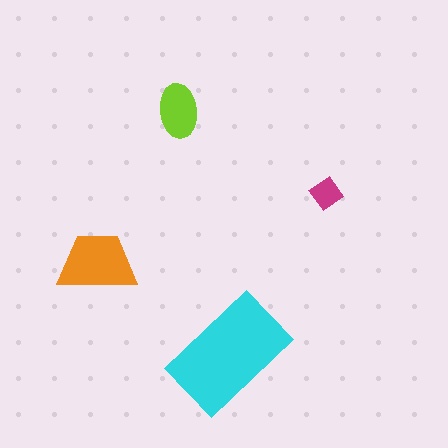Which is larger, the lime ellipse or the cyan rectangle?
The cyan rectangle.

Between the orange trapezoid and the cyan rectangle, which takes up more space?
The cyan rectangle.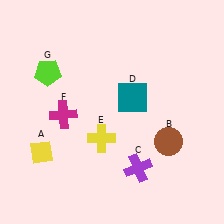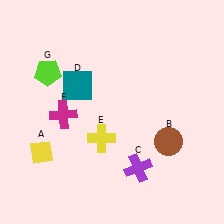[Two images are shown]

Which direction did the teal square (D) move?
The teal square (D) moved left.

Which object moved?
The teal square (D) moved left.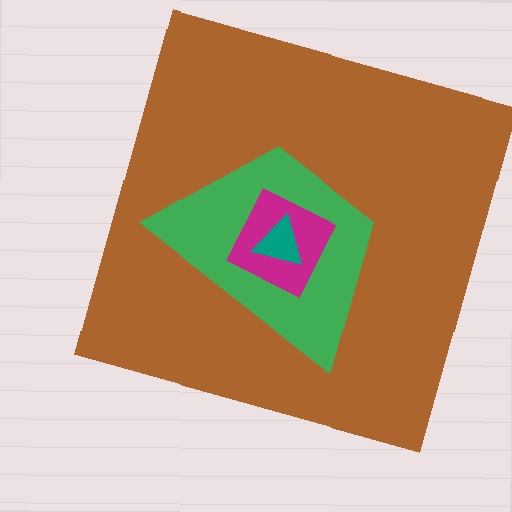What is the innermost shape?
The teal triangle.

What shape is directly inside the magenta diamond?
The teal triangle.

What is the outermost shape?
The brown square.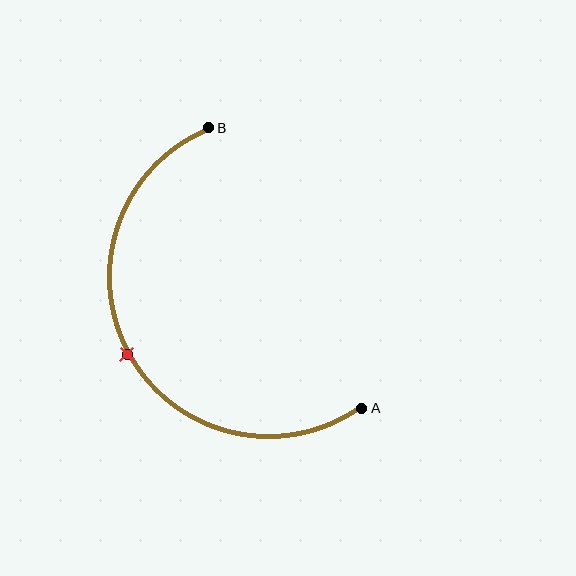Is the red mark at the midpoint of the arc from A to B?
Yes. The red mark lies on the arc at equal arc-length from both A and B — it is the arc midpoint.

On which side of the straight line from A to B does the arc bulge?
The arc bulges to the left of the straight line connecting A and B.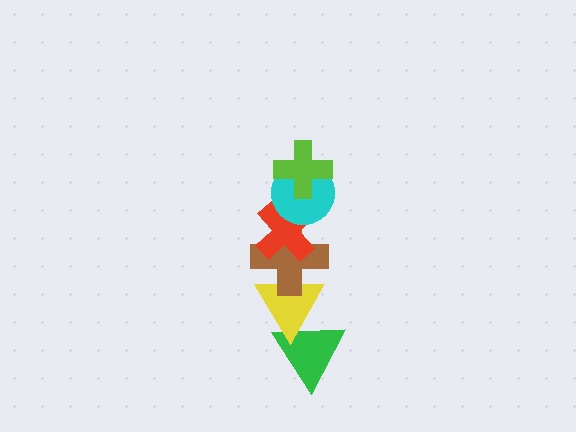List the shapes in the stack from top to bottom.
From top to bottom: the lime cross, the cyan circle, the red cross, the brown cross, the yellow triangle, the green triangle.